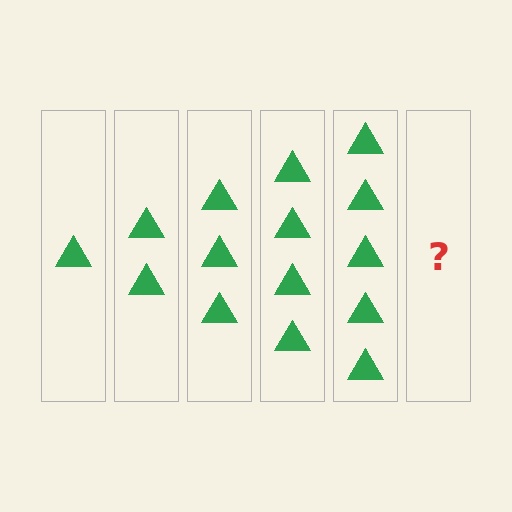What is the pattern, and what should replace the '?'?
The pattern is that each step adds one more triangle. The '?' should be 6 triangles.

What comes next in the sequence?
The next element should be 6 triangles.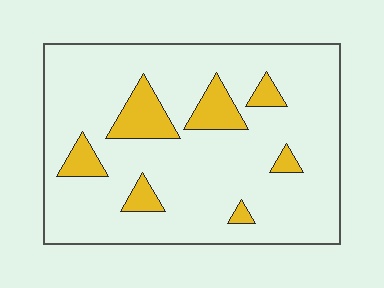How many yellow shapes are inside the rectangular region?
7.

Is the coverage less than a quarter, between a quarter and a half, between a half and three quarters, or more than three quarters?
Less than a quarter.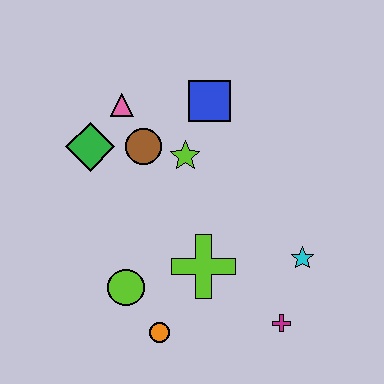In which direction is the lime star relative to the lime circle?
The lime star is above the lime circle.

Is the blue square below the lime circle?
No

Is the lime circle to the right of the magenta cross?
No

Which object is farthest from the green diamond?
The magenta cross is farthest from the green diamond.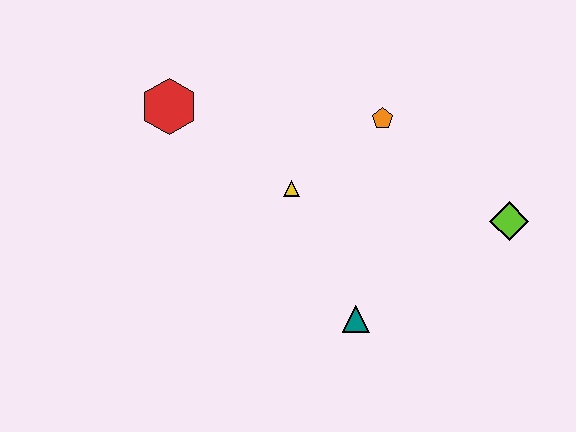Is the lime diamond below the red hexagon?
Yes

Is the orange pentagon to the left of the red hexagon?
No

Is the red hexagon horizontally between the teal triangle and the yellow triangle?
No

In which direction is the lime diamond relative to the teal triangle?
The lime diamond is to the right of the teal triangle.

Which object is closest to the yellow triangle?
The orange pentagon is closest to the yellow triangle.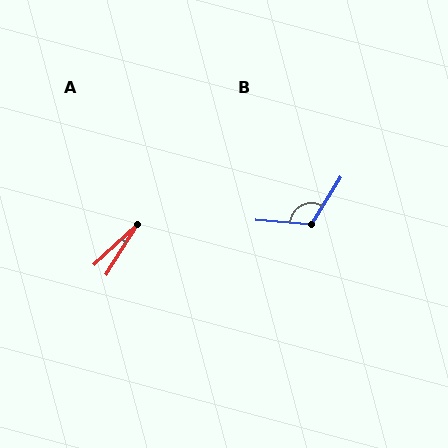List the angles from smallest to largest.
A (15°), B (118°).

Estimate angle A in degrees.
Approximately 15 degrees.